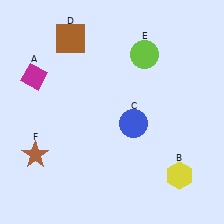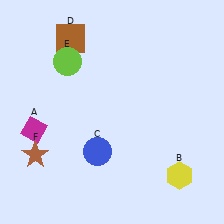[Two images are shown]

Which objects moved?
The objects that moved are: the magenta diamond (A), the blue circle (C), the lime circle (E).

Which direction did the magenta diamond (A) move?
The magenta diamond (A) moved down.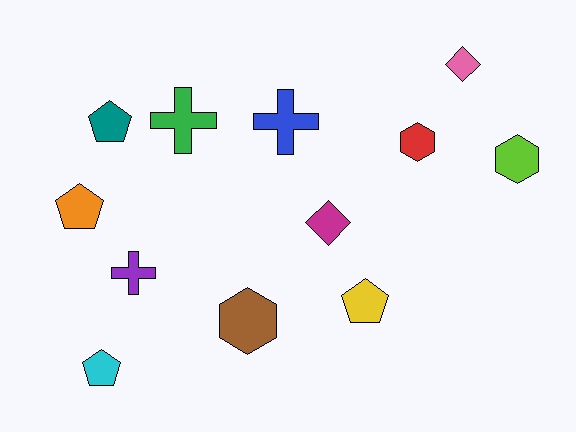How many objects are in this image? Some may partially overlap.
There are 12 objects.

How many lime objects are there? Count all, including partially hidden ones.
There is 1 lime object.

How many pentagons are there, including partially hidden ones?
There are 4 pentagons.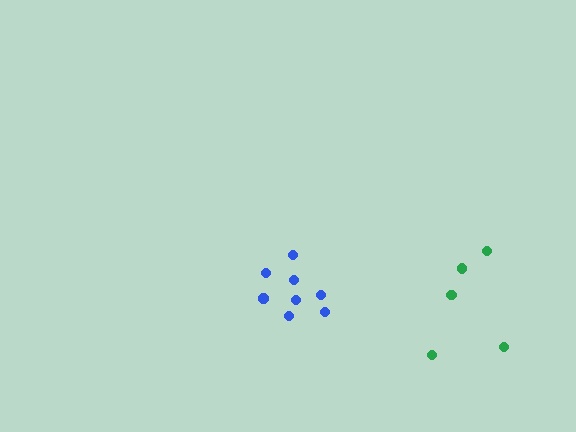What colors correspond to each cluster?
The clusters are colored: green, blue.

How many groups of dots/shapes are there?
There are 2 groups.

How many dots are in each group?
Group 1: 5 dots, Group 2: 8 dots (13 total).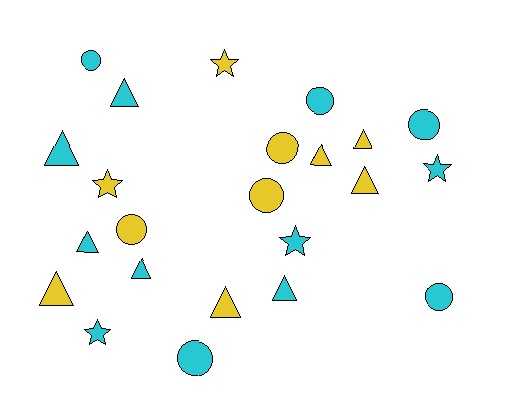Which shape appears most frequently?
Triangle, with 10 objects.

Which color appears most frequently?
Cyan, with 13 objects.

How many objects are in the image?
There are 23 objects.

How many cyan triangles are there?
There are 5 cyan triangles.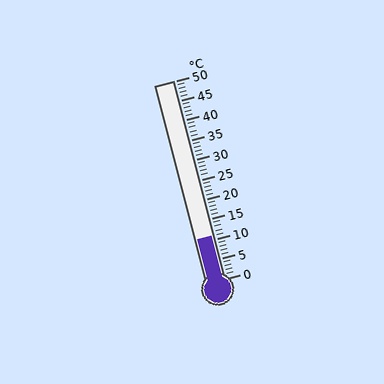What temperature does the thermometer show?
The thermometer shows approximately 11°C.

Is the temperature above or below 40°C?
The temperature is below 40°C.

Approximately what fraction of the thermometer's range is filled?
The thermometer is filled to approximately 20% of its range.